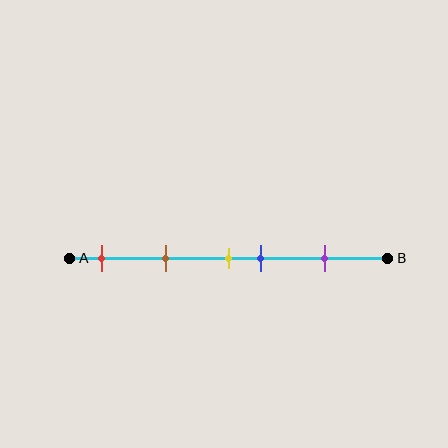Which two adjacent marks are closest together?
The yellow and blue marks are the closest adjacent pair.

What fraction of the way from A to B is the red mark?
The red mark is approximately 10% (0.1) of the way from A to B.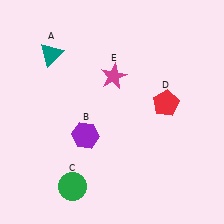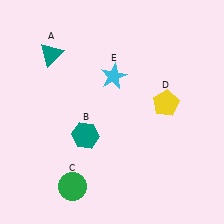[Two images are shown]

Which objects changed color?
B changed from purple to teal. D changed from red to yellow. E changed from magenta to cyan.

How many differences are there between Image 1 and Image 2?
There are 3 differences between the two images.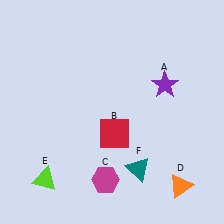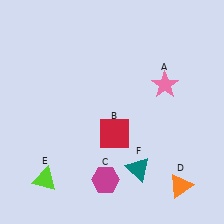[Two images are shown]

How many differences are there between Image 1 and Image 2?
There is 1 difference between the two images.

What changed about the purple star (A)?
In Image 1, A is purple. In Image 2, it changed to pink.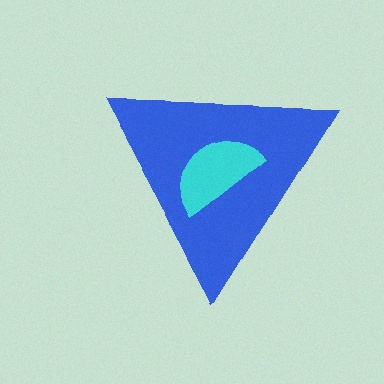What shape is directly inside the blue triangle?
The cyan semicircle.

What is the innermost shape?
The cyan semicircle.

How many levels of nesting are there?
2.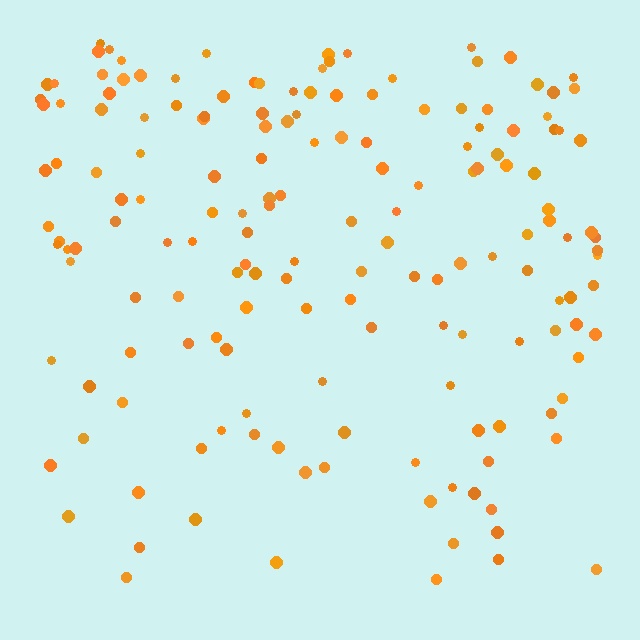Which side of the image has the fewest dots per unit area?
The bottom.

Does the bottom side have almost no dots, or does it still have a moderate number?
Still a moderate number, just noticeably fewer than the top.